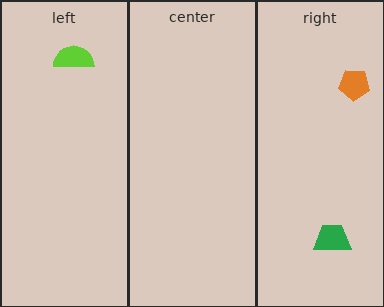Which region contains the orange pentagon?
The right region.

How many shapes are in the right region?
2.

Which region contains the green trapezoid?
The right region.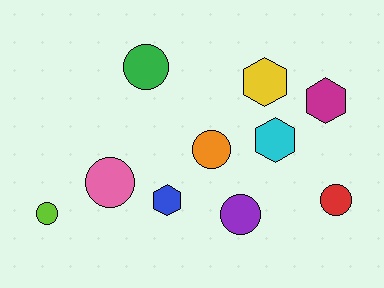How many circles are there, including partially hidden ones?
There are 6 circles.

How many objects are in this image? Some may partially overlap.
There are 10 objects.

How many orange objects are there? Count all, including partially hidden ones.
There is 1 orange object.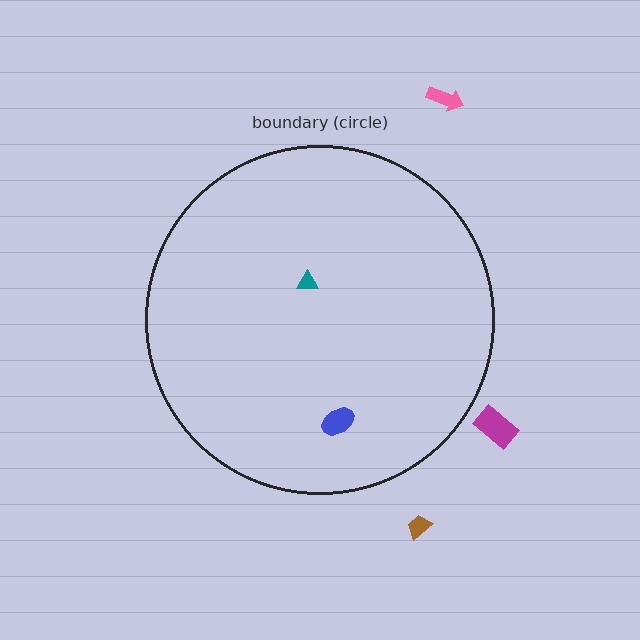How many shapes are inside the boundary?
2 inside, 3 outside.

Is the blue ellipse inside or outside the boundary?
Inside.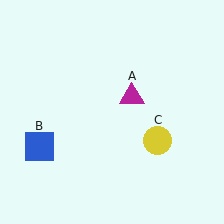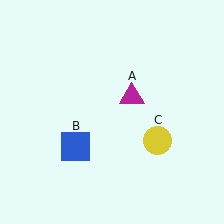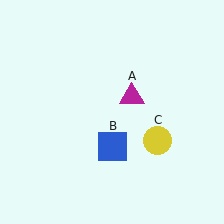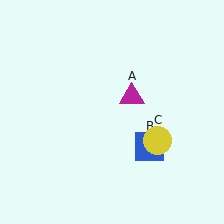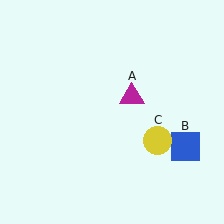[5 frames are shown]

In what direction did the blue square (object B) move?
The blue square (object B) moved right.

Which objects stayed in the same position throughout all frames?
Magenta triangle (object A) and yellow circle (object C) remained stationary.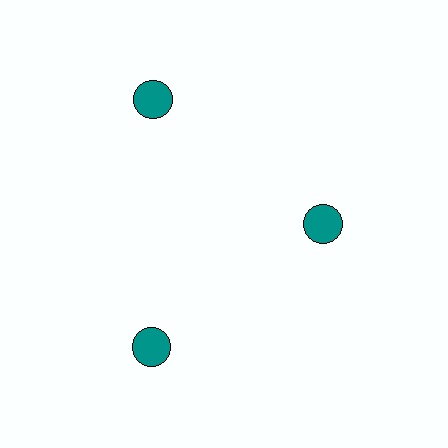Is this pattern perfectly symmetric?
No. The 3 teal circles are arranged in a ring, but one element near the 3 o'clock position is pulled inward toward the center, breaking the 3-fold rotational symmetry.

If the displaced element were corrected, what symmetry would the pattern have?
It would have 3-fold rotational symmetry — the pattern would map onto itself every 120 degrees.